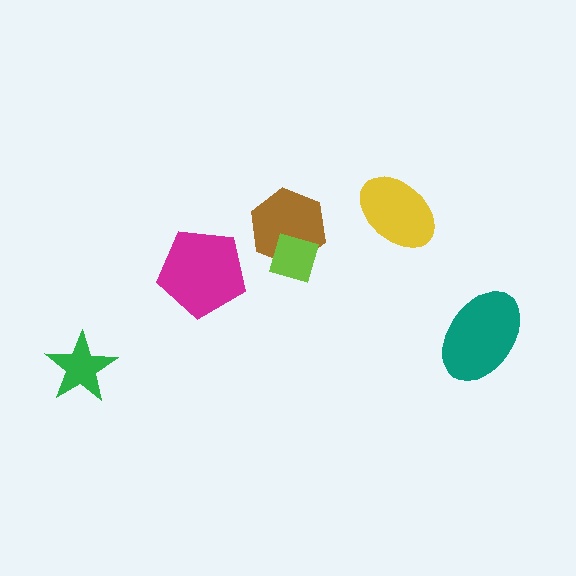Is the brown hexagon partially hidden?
Yes, it is partially covered by another shape.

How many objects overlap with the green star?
0 objects overlap with the green star.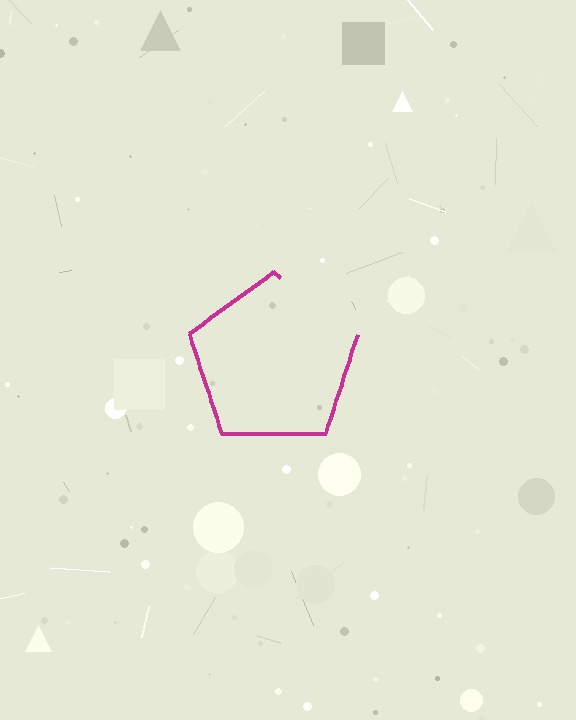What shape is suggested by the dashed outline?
The dashed outline suggests a pentagon.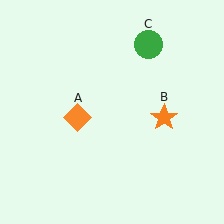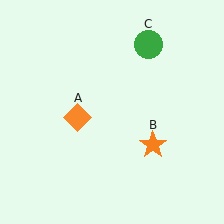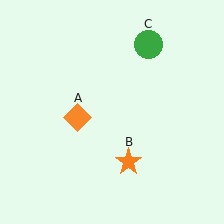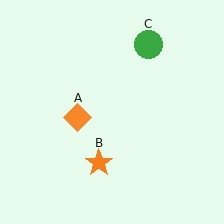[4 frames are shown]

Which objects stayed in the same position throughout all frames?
Orange diamond (object A) and green circle (object C) remained stationary.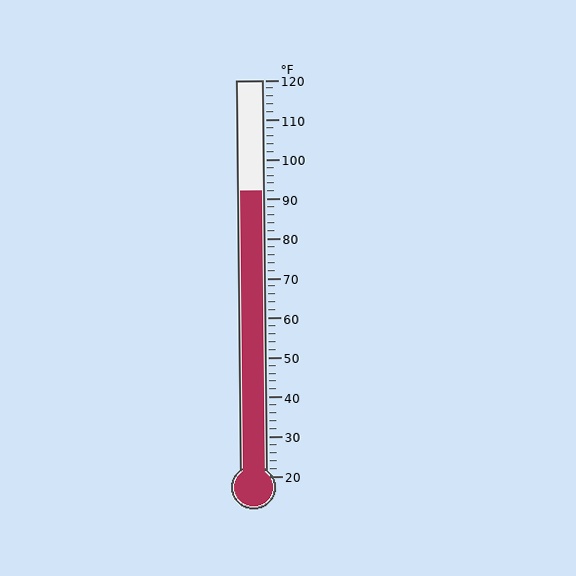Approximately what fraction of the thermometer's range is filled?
The thermometer is filled to approximately 70% of its range.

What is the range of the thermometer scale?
The thermometer scale ranges from 20°F to 120°F.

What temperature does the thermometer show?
The thermometer shows approximately 92°F.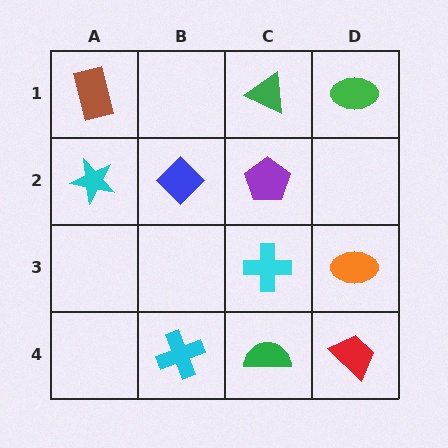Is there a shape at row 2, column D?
No, that cell is empty.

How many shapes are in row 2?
3 shapes.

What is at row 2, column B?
A blue diamond.